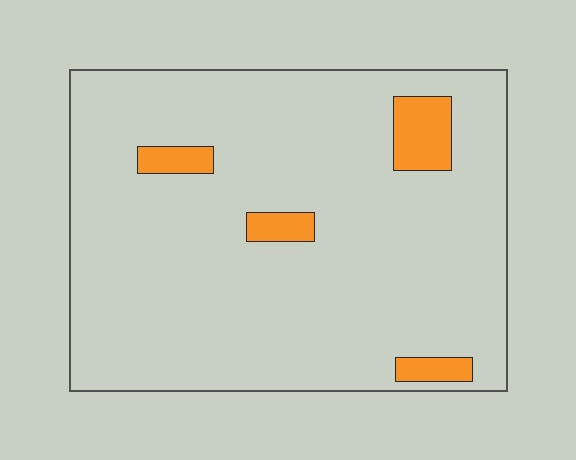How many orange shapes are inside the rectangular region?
4.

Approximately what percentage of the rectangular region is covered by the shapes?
Approximately 5%.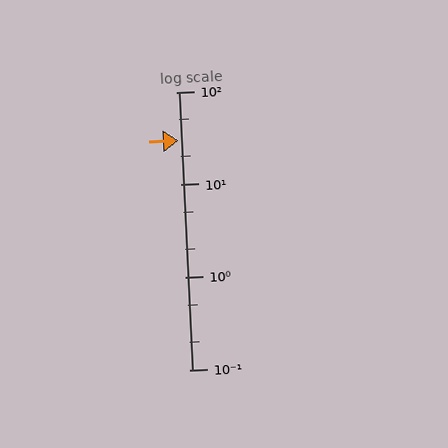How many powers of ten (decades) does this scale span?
The scale spans 3 decades, from 0.1 to 100.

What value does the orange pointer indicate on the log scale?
The pointer indicates approximately 30.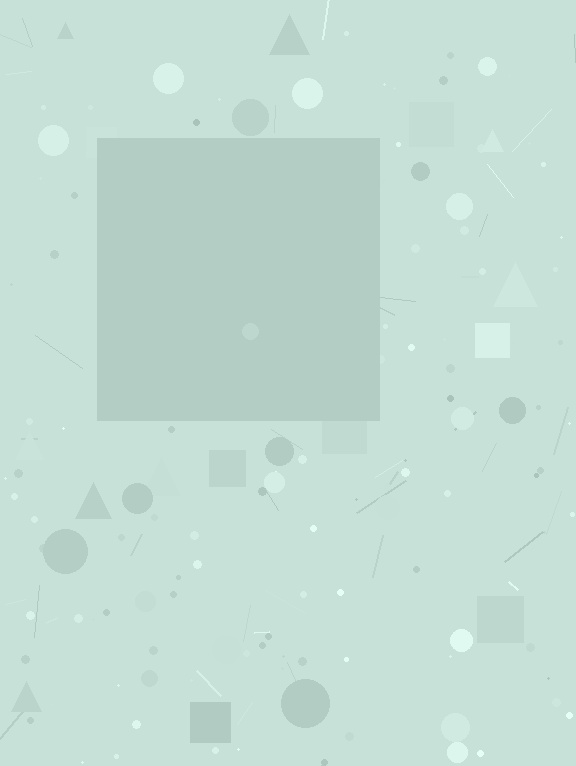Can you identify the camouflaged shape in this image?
The camouflaged shape is a square.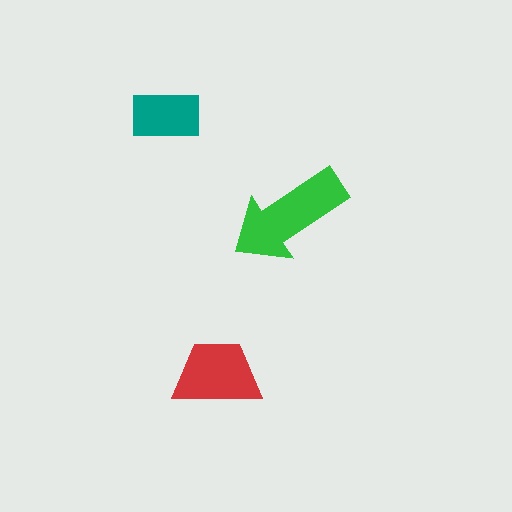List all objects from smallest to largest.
The teal rectangle, the red trapezoid, the green arrow.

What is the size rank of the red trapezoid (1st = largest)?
2nd.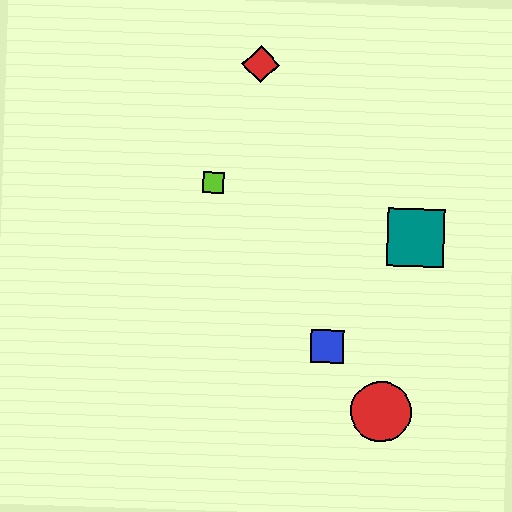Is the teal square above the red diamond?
No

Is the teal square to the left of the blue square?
No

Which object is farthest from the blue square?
The red diamond is farthest from the blue square.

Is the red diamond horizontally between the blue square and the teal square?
No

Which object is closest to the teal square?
The blue square is closest to the teal square.